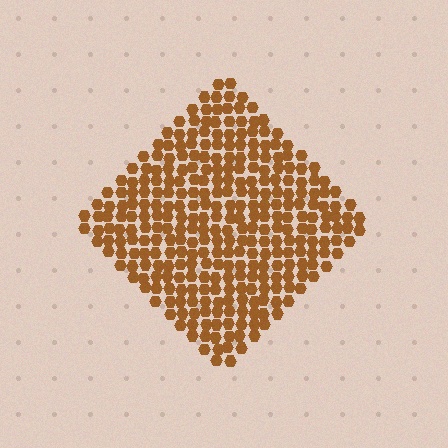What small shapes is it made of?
It is made of small hexagons.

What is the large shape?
The large shape is a diamond.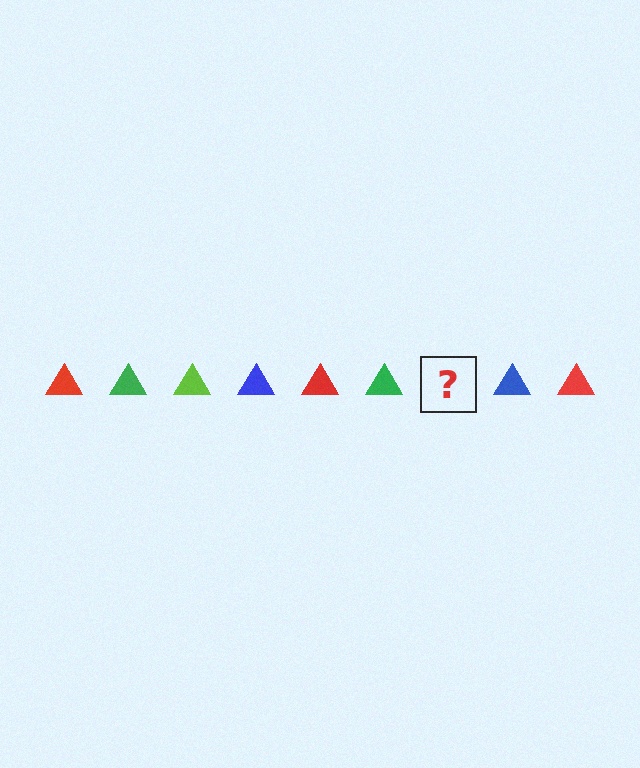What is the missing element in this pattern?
The missing element is a lime triangle.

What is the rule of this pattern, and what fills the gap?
The rule is that the pattern cycles through red, green, lime, blue triangles. The gap should be filled with a lime triangle.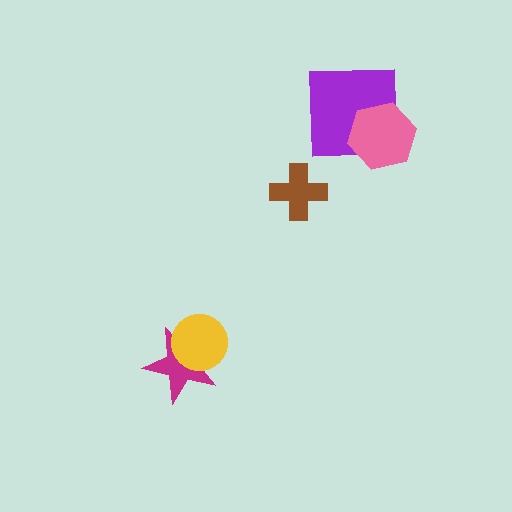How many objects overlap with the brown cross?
0 objects overlap with the brown cross.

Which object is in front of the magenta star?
The yellow circle is in front of the magenta star.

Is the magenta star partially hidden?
Yes, it is partially covered by another shape.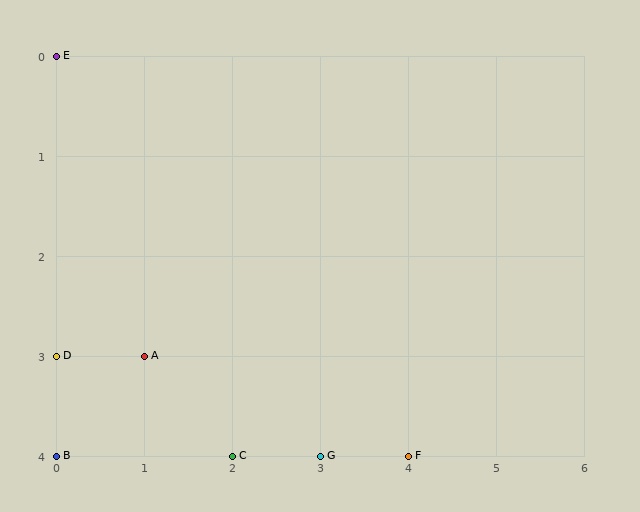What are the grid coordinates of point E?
Point E is at grid coordinates (0, 0).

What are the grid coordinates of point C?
Point C is at grid coordinates (2, 4).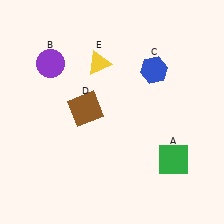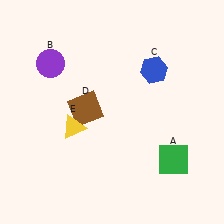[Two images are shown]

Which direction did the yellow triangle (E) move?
The yellow triangle (E) moved down.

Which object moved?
The yellow triangle (E) moved down.